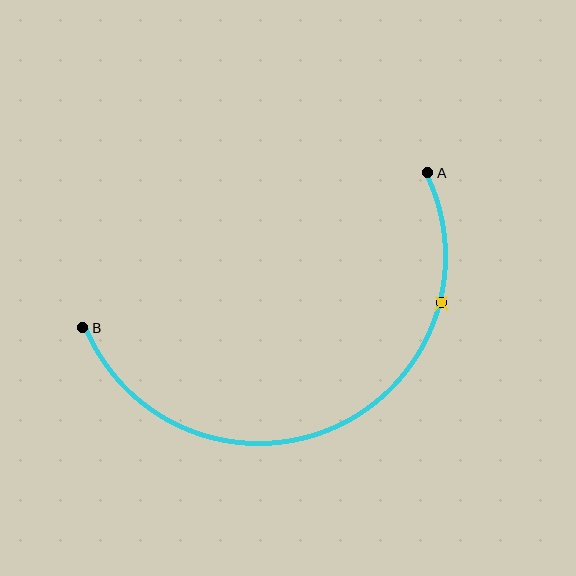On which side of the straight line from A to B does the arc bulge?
The arc bulges below the straight line connecting A and B.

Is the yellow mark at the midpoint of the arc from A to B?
No. The yellow mark lies on the arc but is closer to endpoint A. The arc midpoint would be at the point on the curve equidistant along the arc from both A and B.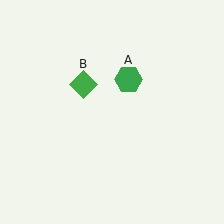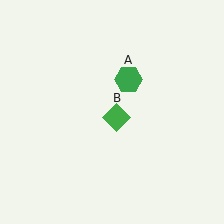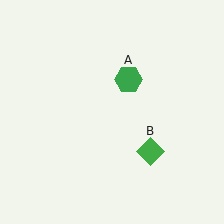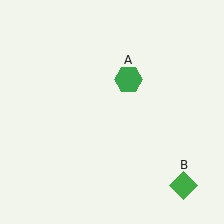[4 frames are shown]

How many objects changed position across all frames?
1 object changed position: green diamond (object B).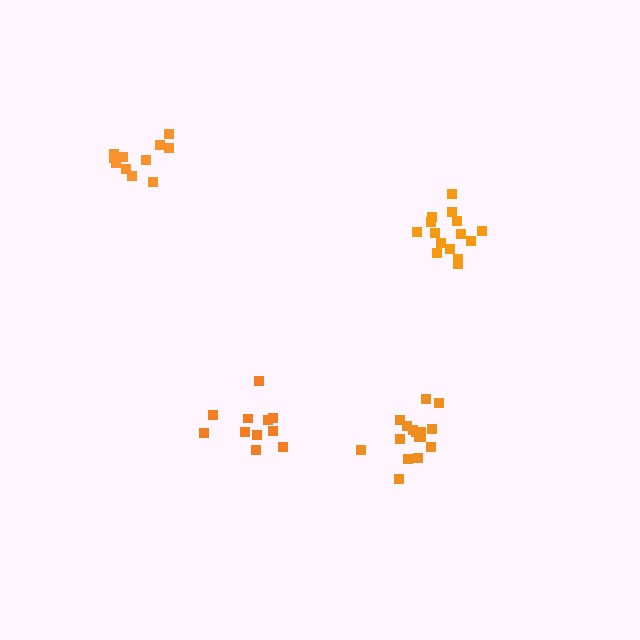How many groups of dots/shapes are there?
There are 4 groups.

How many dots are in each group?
Group 1: 11 dots, Group 2: 11 dots, Group 3: 15 dots, Group 4: 16 dots (53 total).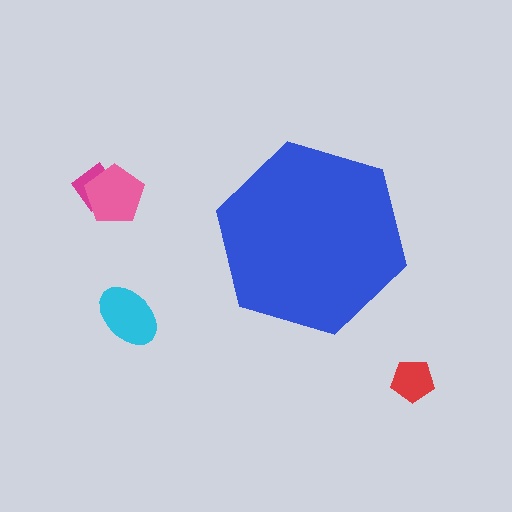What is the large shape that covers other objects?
A blue hexagon.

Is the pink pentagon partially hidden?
No, the pink pentagon is fully visible.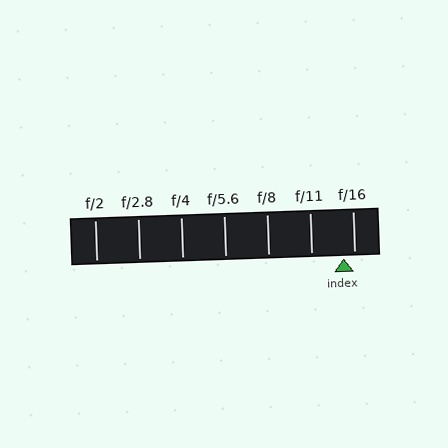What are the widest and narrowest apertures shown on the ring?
The widest aperture shown is f/2 and the narrowest is f/16.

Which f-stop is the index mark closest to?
The index mark is closest to f/16.